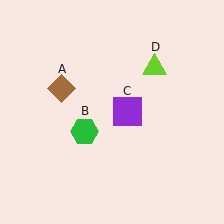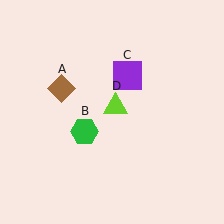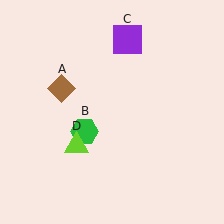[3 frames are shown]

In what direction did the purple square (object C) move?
The purple square (object C) moved up.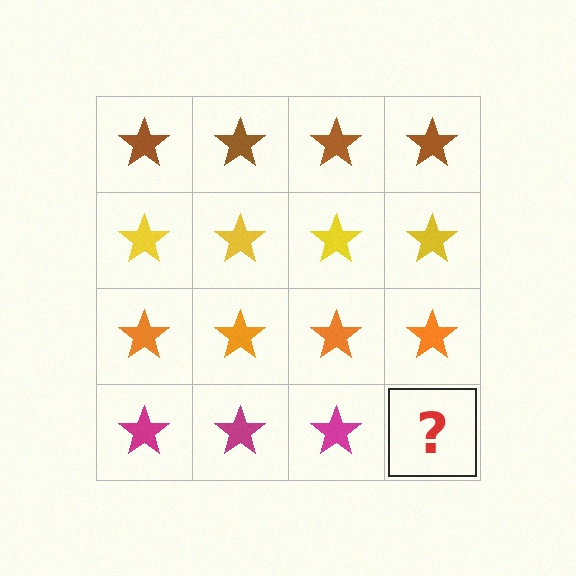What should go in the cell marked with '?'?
The missing cell should contain a magenta star.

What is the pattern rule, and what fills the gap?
The rule is that each row has a consistent color. The gap should be filled with a magenta star.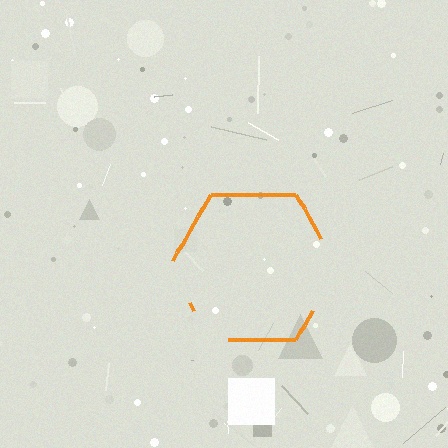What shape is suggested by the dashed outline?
The dashed outline suggests a hexagon.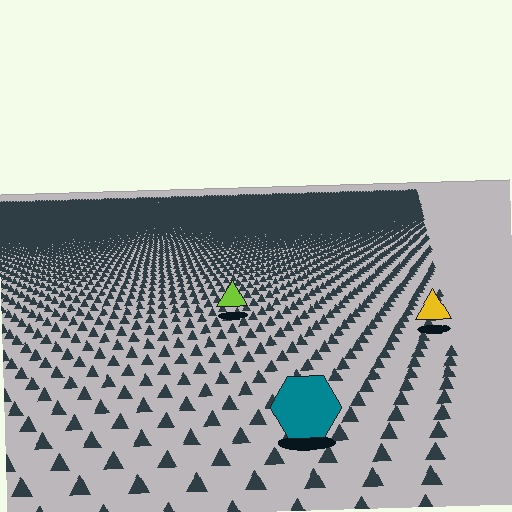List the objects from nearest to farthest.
From nearest to farthest: the teal hexagon, the yellow triangle, the lime triangle.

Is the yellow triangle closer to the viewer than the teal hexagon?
No. The teal hexagon is closer — you can tell from the texture gradient: the ground texture is coarser near it.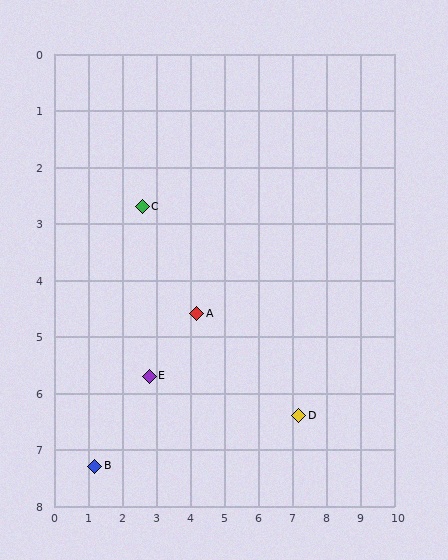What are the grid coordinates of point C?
Point C is at approximately (2.6, 2.7).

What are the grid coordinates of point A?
Point A is at approximately (4.2, 4.6).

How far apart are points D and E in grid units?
Points D and E are about 4.5 grid units apart.